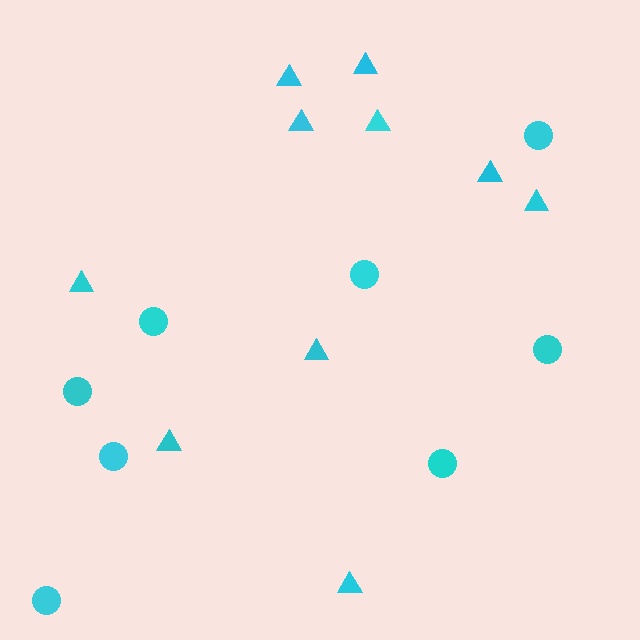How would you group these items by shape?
There are 2 groups: one group of triangles (10) and one group of circles (8).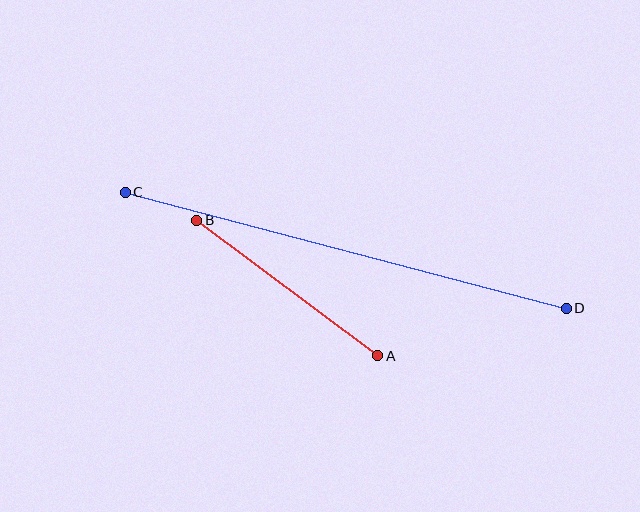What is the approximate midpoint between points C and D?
The midpoint is at approximately (346, 250) pixels.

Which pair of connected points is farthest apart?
Points C and D are farthest apart.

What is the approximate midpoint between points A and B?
The midpoint is at approximately (287, 288) pixels.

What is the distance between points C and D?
The distance is approximately 456 pixels.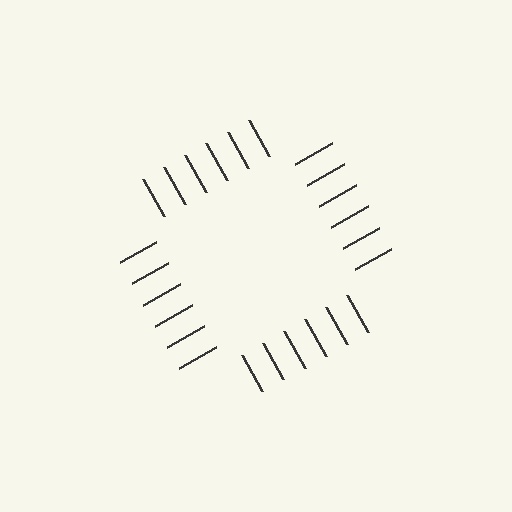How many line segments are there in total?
24 — 6 along each of the 4 edges.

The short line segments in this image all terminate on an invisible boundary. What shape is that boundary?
An illusory square — the line segments terminate on its edges but no continuous stroke is drawn.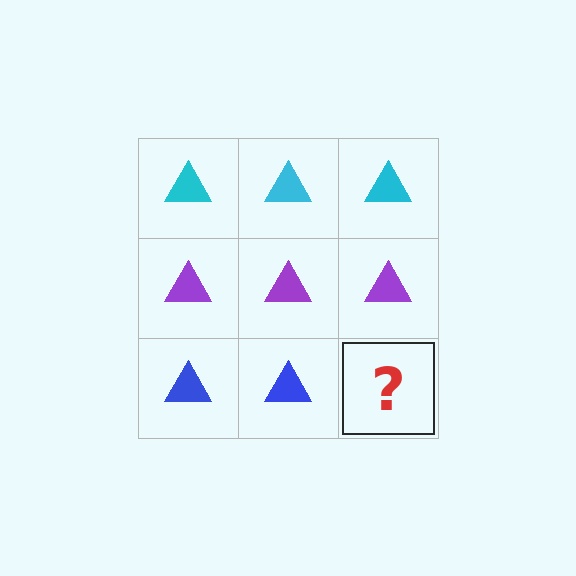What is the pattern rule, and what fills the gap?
The rule is that each row has a consistent color. The gap should be filled with a blue triangle.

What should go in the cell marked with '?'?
The missing cell should contain a blue triangle.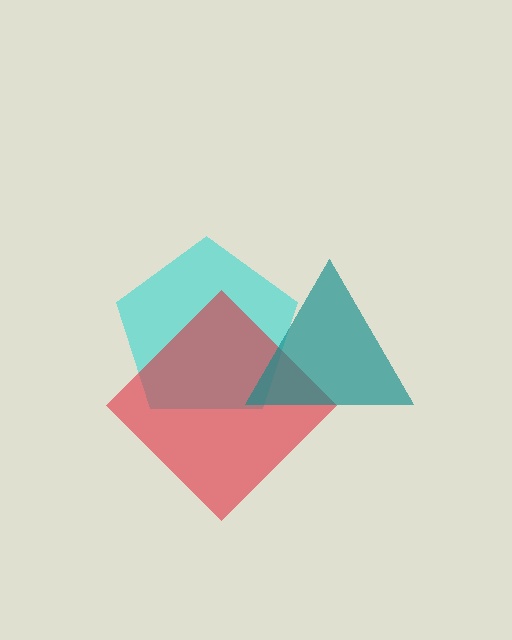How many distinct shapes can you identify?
There are 3 distinct shapes: a cyan pentagon, a red diamond, a teal triangle.